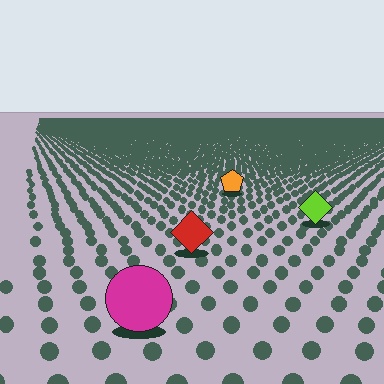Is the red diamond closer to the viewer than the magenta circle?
No. The magenta circle is closer — you can tell from the texture gradient: the ground texture is coarser near it.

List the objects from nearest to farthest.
From nearest to farthest: the magenta circle, the red diamond, the lime diamond, the orange pentagon.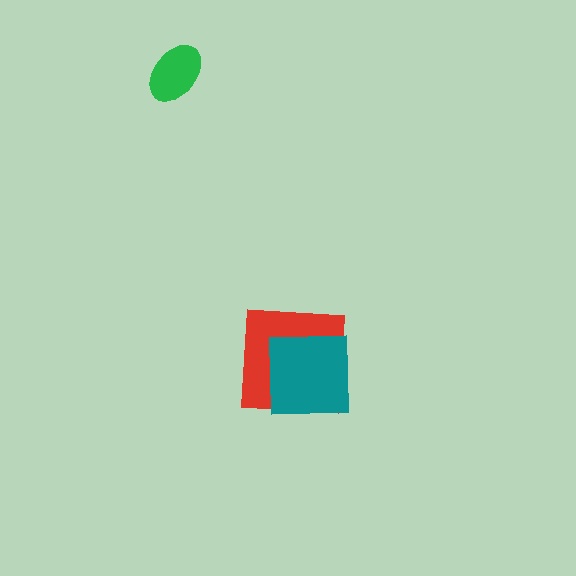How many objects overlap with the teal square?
1 object overlaps with the teal square.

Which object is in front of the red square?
The teal square is in front of the red square.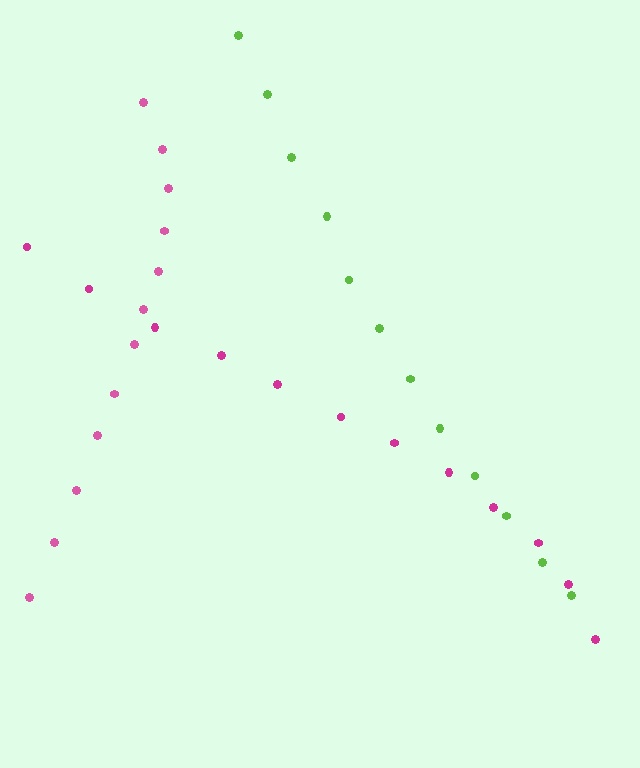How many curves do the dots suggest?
There are 3 distinct paths.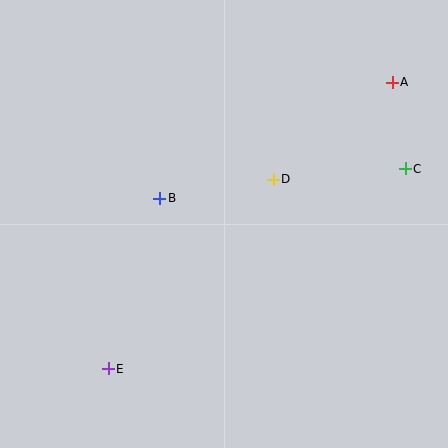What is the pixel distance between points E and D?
The distance between E and D is 251 pixels.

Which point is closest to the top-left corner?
Point B is closest to the top-left corner.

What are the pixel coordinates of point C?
Point C is at (405, 169).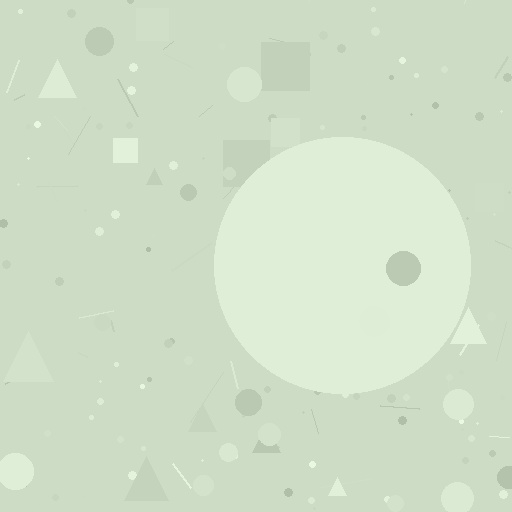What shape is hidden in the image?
A circle is hidden in the image.